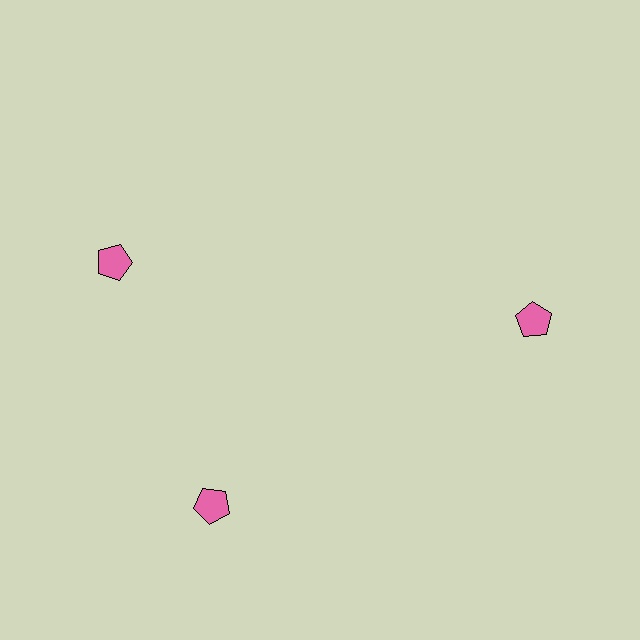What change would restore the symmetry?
The symmetry would be restored by rotating it back into even spacing with its neighbors so that all 3 pentagons sit at equal angles and equal distance from the center.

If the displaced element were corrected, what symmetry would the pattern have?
It would have 3-fold rotational symmetry — the pattern would map onto itself every 120 degrees.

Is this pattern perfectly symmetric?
No. The 3 pink pentagons are arranged in a ring, but one element near the 11 o'clock position is rotated out of alignment along the ring, breaking the 3-fold rotational symmetry.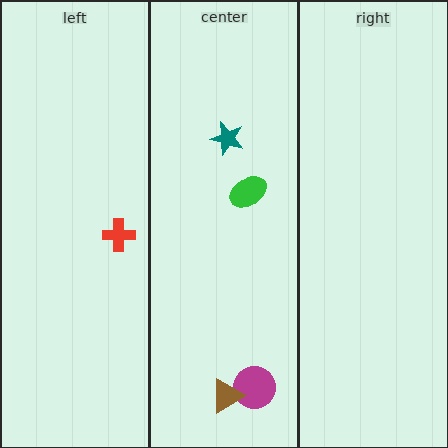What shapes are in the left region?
The red cross.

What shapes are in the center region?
The magenta circle, the brown triangle, the green ellipse, the teal star.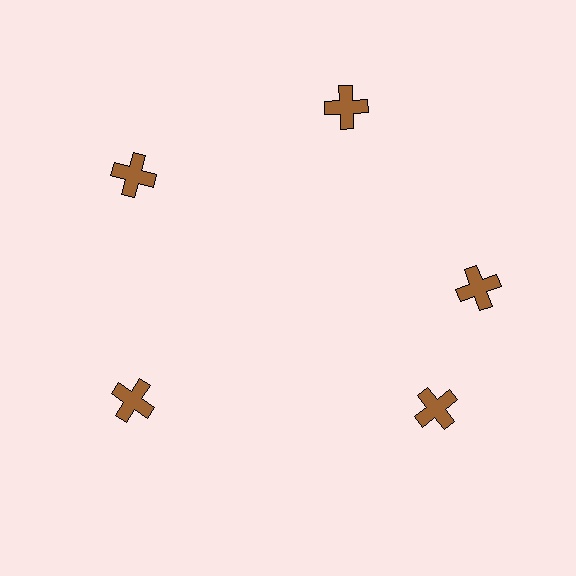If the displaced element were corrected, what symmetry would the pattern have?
It would have 5-fold rotational symmetry — the pattern would map onto itself every 72 degrees.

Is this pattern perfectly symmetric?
No. The 5 brown crosses are arranged in a ring, but one element near the 5 o'clock position is rotated out of alignment along the ring, breaking the 5-fold rotational symmetry.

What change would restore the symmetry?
The symmetry would be restored by rotating it back into even spacing with its neighbors so that all 5 crosses sit at equal angles and equal distance from the center.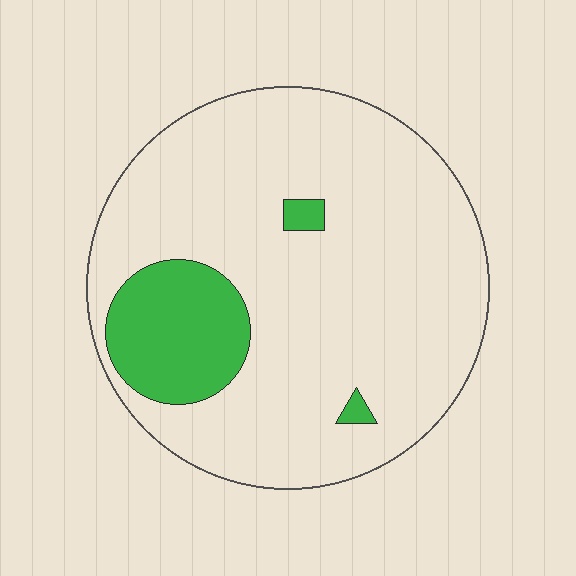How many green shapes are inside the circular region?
3.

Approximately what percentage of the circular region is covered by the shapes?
Approximately 15%.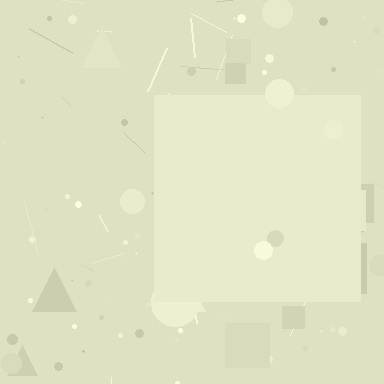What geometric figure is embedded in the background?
A square is embedded in the background.